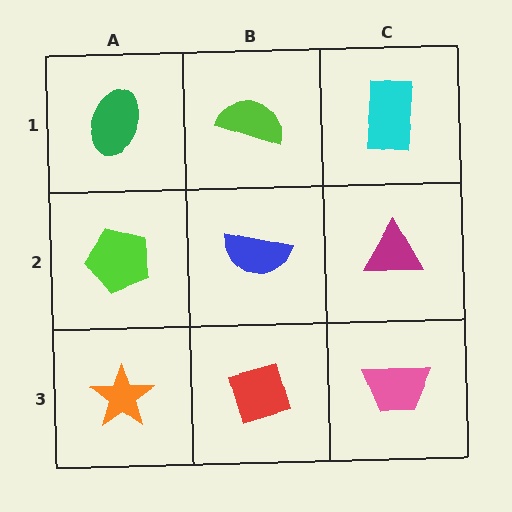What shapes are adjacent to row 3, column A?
A lime pentagon (row 2, column A), a red diamond (row 3, column B).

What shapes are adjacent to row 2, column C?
A cyan rectangle (row 1, column C), a pink trapezoid (row 3, column C), a blue semicircle (row 2, column B).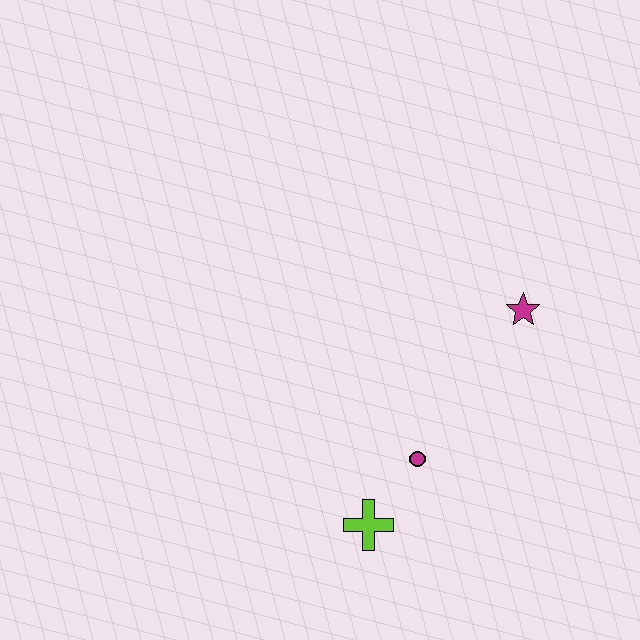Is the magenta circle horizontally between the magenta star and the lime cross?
Yes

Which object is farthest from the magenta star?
The lime cross is farthest from the magenta star.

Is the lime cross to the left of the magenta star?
Yes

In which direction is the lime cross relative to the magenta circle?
The lime cross is below the magenta circle.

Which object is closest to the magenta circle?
The lime cross is closest to the magenta circle.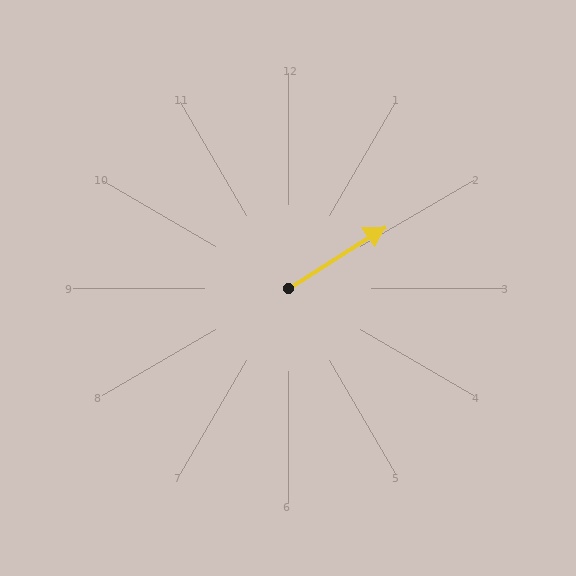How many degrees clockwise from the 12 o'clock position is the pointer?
Approximately 58 degrees.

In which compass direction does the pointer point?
Northeast.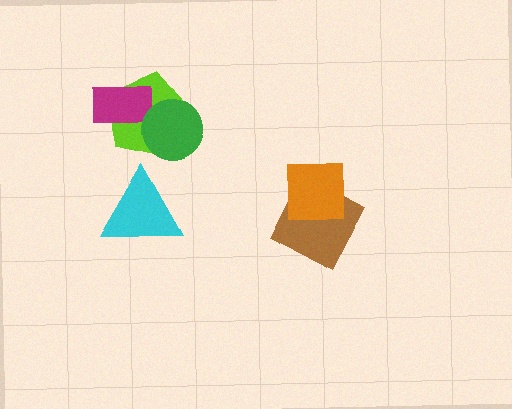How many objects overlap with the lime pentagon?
2 objects overlap with the lime pentagon.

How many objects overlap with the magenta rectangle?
1 object overlaps with the magenta rectangle.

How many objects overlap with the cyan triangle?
0 objects overlap with the cyan triangle.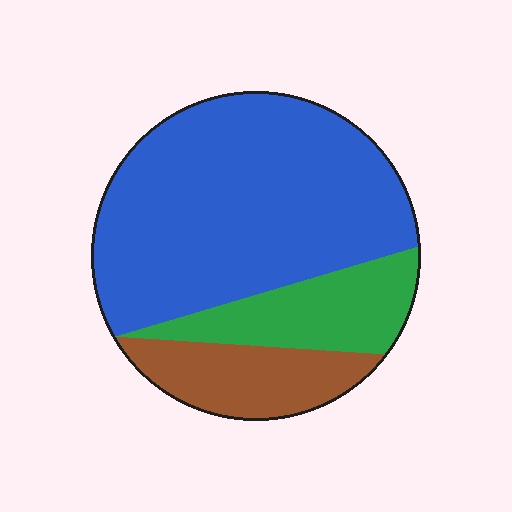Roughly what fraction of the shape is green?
Green takes up about one fifth (1/5) of the shape.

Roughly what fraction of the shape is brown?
Brown covers roughly 15% of the shape.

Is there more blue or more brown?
Blue.